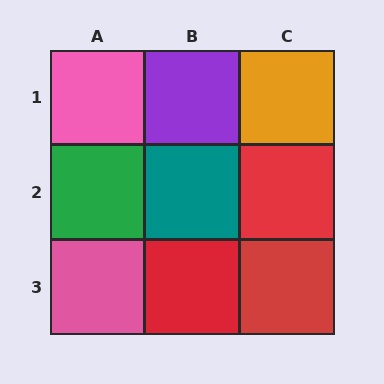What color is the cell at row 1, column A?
Pink.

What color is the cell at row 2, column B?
Teal.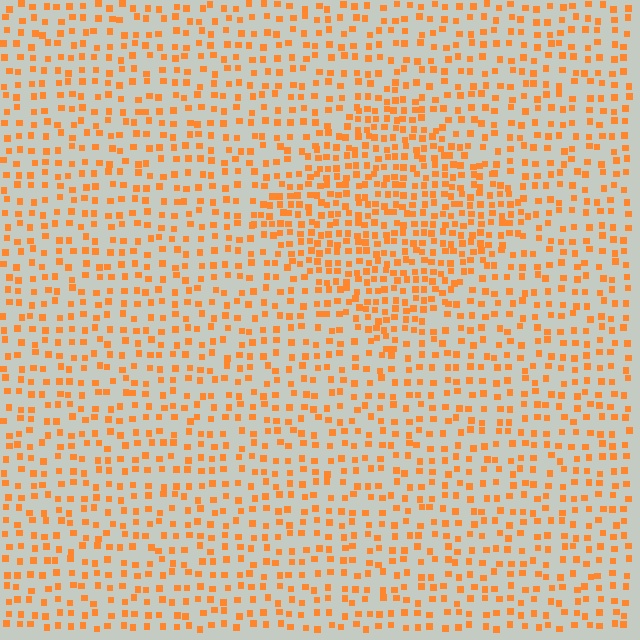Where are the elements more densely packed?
The elements are more densely packed inside the diamond boundary.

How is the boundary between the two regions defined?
The boundary is defined by a change in element density (approximately 1.8x ratio). All elements are the same color, size, and shape.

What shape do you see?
I see a diamond.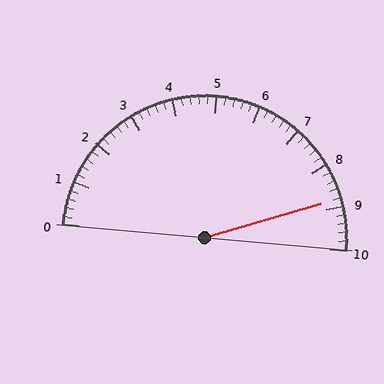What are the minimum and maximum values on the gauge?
The gauge ranges from 0 to 10.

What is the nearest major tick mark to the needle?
The nearest major tick mark is 9.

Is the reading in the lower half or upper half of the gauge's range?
The reading is in the upper half of the range (0 to 10).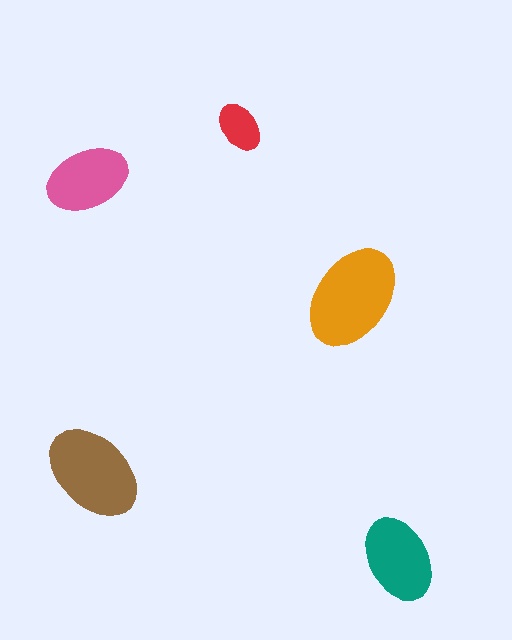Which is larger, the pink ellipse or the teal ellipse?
The teal one.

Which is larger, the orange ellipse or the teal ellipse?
The orange one.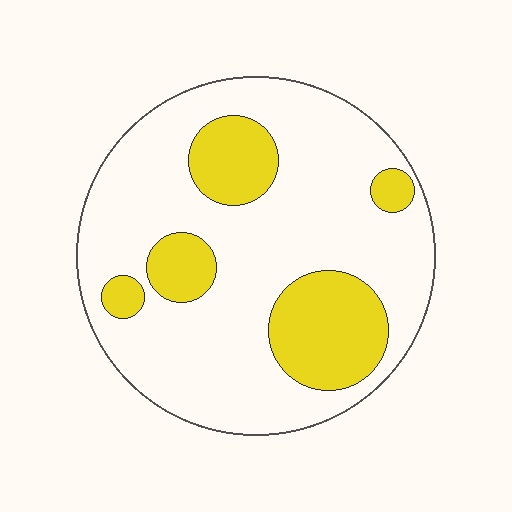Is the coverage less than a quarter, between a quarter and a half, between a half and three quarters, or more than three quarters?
Less than a quarter.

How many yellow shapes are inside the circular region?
5.